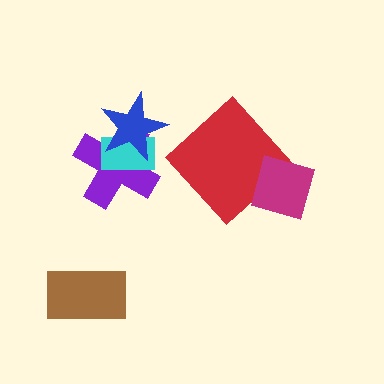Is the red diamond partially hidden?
Yes, it is partially covered by another shape.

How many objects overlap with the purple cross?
2 objects overlap with the purple cross.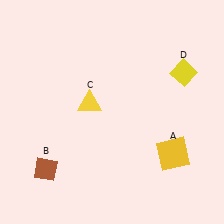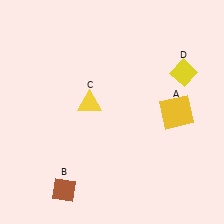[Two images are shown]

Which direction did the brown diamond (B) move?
The brown diamond (B) moved down.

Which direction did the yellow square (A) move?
The yellow square (A) moved up.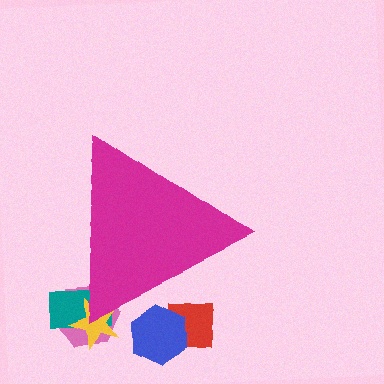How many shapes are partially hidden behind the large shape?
5 shapes are partially hidden.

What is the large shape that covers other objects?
A magenta triangle.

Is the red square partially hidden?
Yes, the red square is partially hidden behind the magenta triangle.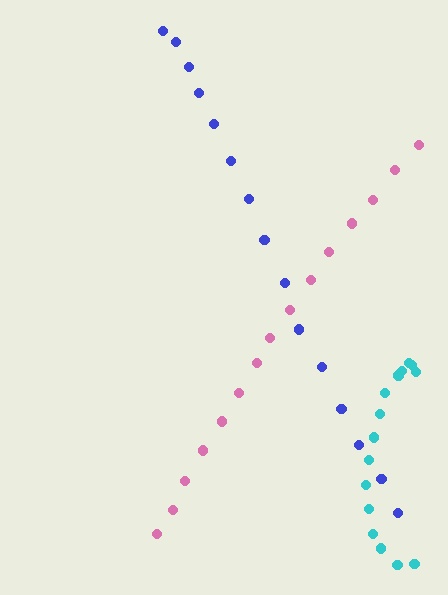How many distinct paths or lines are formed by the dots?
There are 3 distinct paths.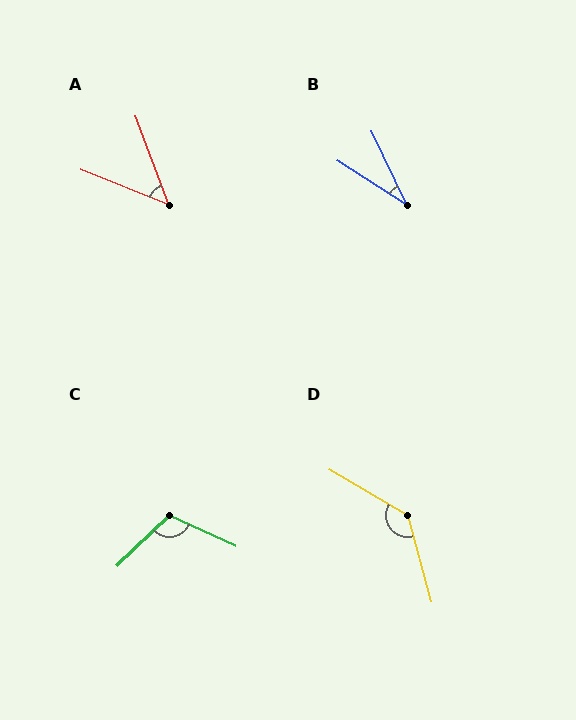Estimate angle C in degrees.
Approximately 112 degrees.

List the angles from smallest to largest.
B (32°), A (48°), C (112°), D (135°).